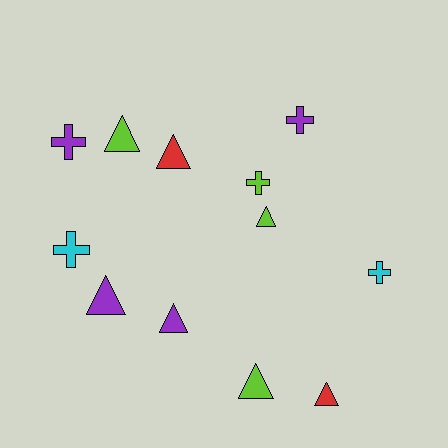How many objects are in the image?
There are 12 objects.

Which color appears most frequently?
Lime, with 4 objects.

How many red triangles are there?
There are 2 red triangles.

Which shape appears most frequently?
Triangle, with 7 objects.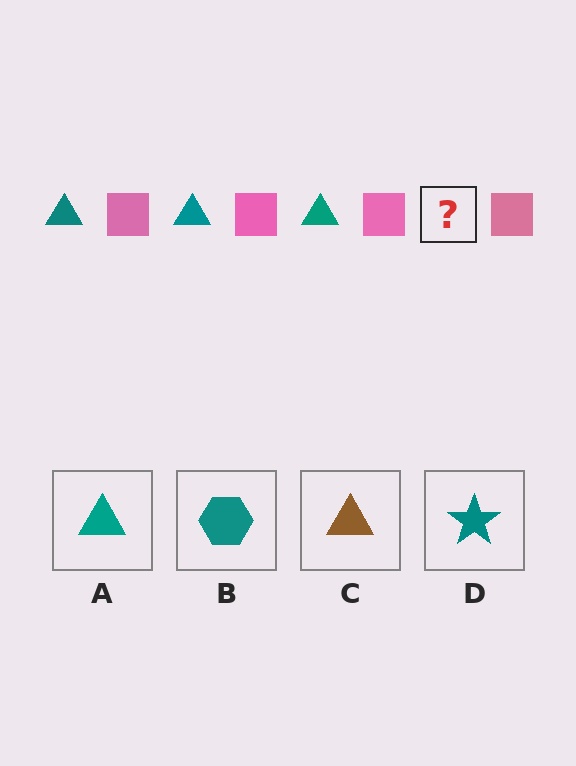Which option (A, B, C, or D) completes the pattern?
A.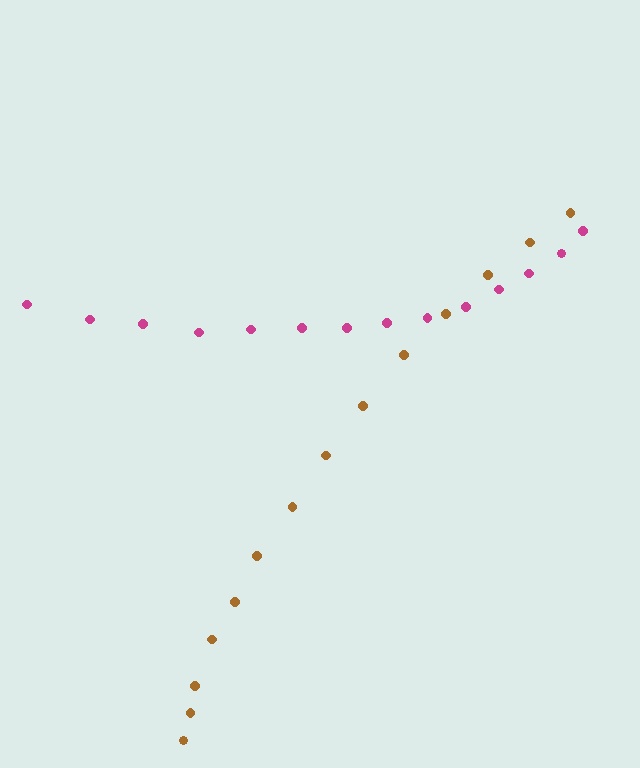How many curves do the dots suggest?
There are 2 distinct paths.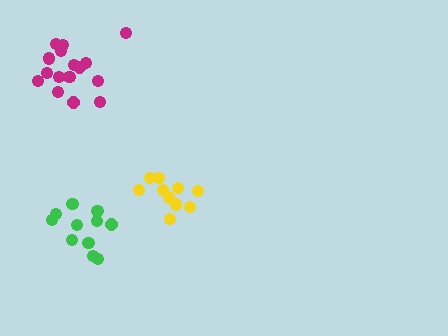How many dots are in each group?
Group 1: 11 dots, Group 2: 10 dots, Group 3: 16 dots (37 total).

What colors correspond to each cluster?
The clusters are colored: green, yellow, magenta.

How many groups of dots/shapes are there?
There are 3 groups.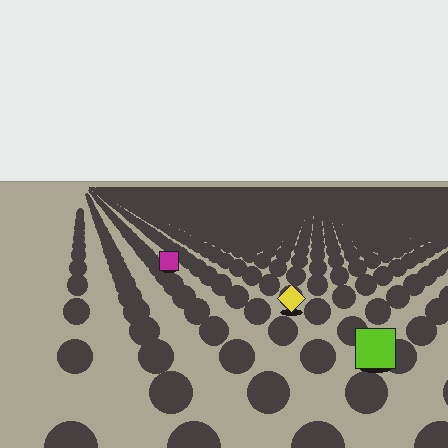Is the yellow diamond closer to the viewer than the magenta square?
Yes. The yellow diamond is closer — you can tell from the texture gradient: the ground texture is coarser near it.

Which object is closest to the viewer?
The lime square is closest. The texture marks near it are larger and more spread out.